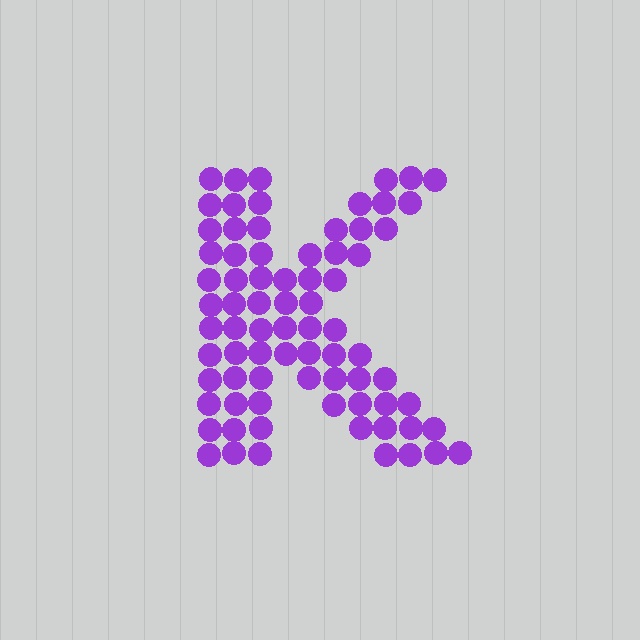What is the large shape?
The large shape is the letter K.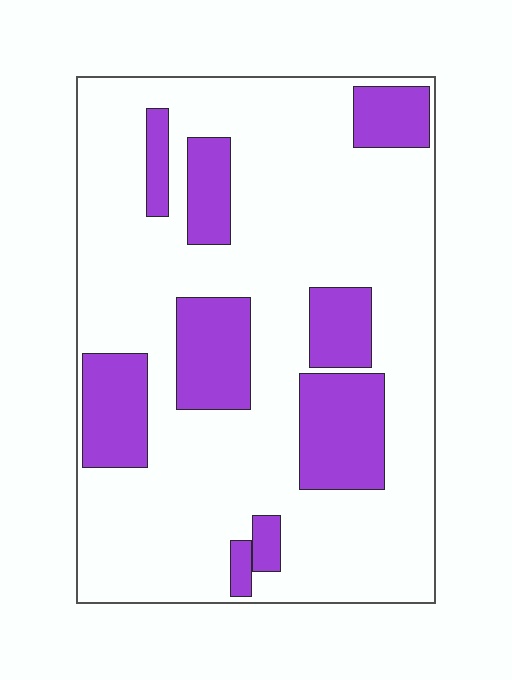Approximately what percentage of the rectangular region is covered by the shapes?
Approximately 25%.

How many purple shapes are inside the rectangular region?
9.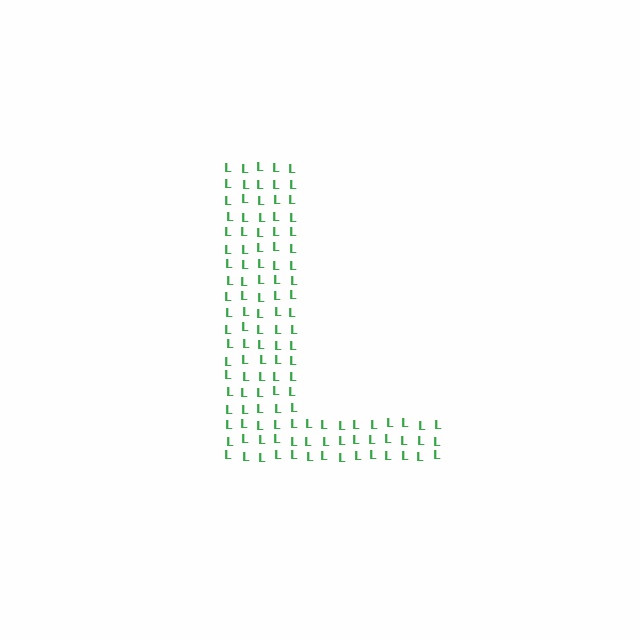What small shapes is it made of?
It is made of small letter L's.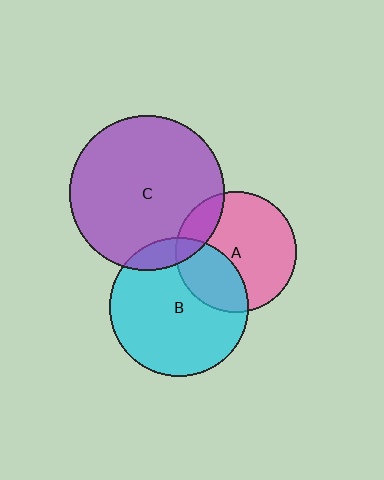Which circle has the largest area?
Circle C (purple).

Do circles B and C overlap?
Yes.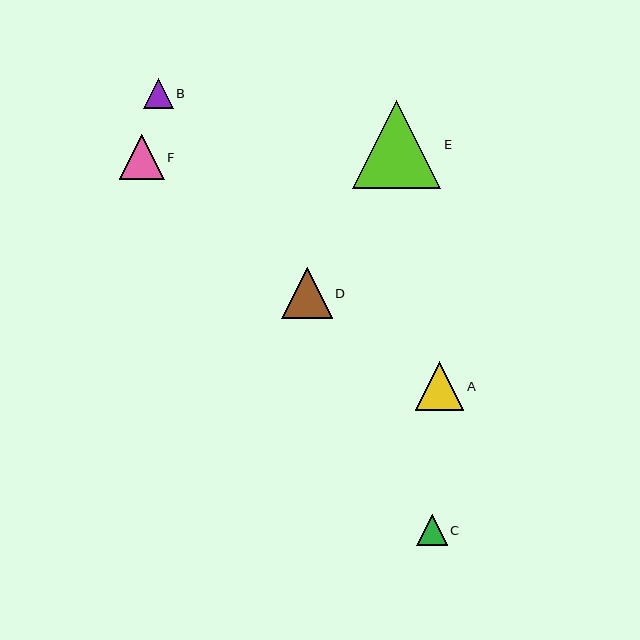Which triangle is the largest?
Triangle E is the largest with a size of approximately 89 pixels.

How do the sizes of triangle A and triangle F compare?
Triangle A and triangle F are approximately the same size.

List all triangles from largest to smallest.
From largest to smallest: E, D, A, F, C, B.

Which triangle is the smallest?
Triangle B is the smallest with a size of approximately 30 pixels.